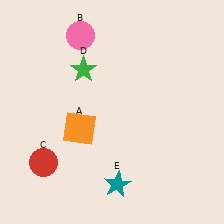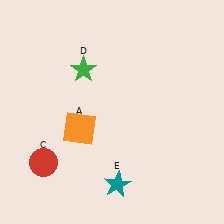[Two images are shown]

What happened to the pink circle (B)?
The pink circle (B) was removed in Image 2. It was in the top-left area of Image 1.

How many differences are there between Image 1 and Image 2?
There is 1 difference between the two images.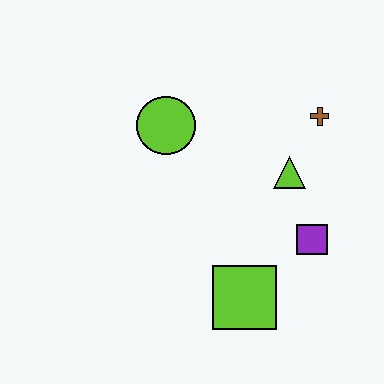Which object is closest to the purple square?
The lime triangle is closest to the purple square.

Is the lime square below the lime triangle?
Yes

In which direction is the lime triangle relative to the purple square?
The lime triangle is above the purple square.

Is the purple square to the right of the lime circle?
Yes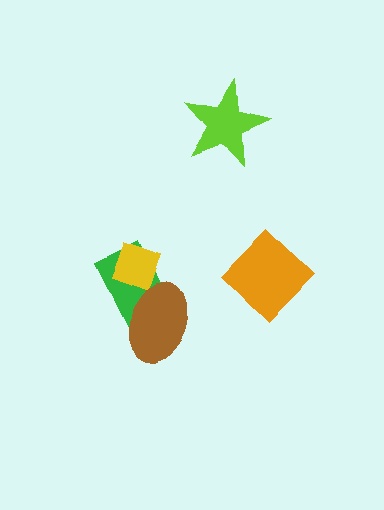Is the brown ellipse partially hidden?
No, no other shape covers it.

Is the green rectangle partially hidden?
Yes, it is partially covered by another shape.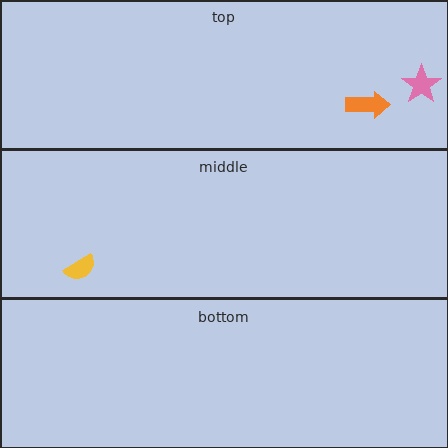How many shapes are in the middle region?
1.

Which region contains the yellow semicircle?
The middle region.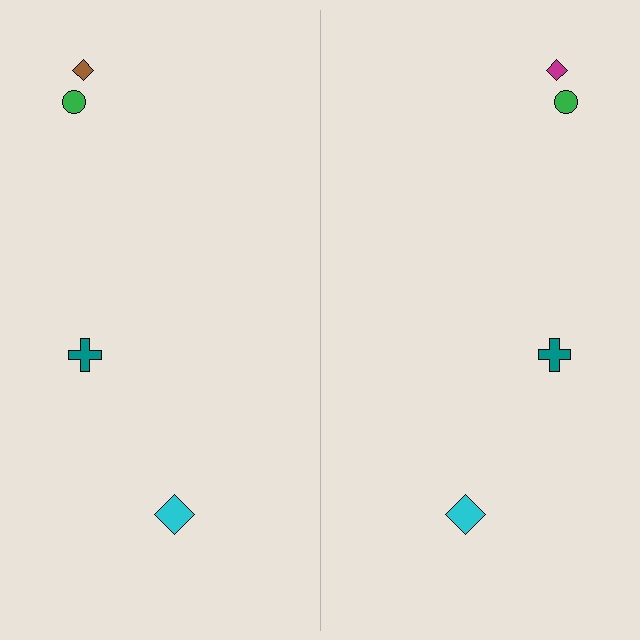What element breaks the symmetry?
The magenta diamond on the right side breaks the symmetry — its mirror counterpart is brown.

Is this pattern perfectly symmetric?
No, the pattern is not perfectly symmetric. The magenta diamond on the right side breaks the symmetry — its mirror counterpart is brown.